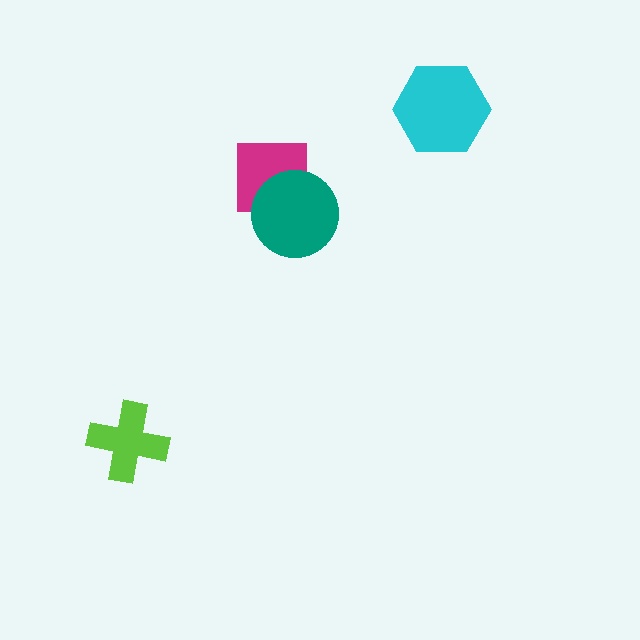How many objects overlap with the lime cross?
0 objects overlap with the lime cross.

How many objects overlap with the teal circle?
1 object overlaps with the teal circle.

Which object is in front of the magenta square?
The teal circle is in front of the magenta square.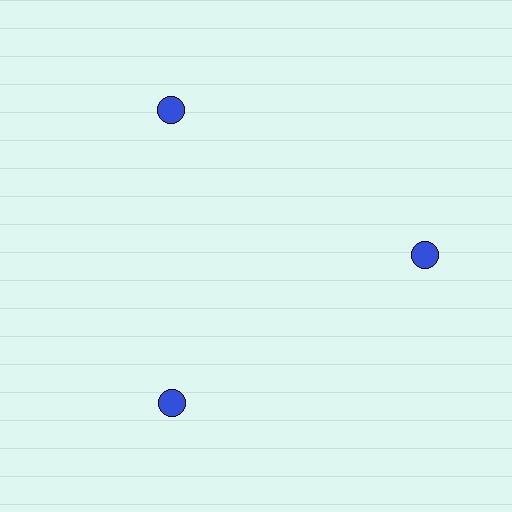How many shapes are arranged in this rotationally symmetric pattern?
There are 3 shapes, arranged in 3 groups of 1.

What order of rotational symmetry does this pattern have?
This pattern has 3-fold rotational symmetry.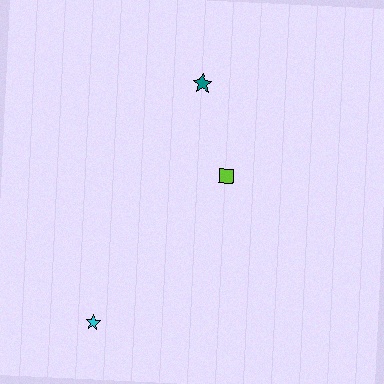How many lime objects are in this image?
There is 1 lime object.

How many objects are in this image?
There are 3 objects.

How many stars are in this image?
There are 2 stars.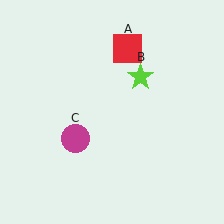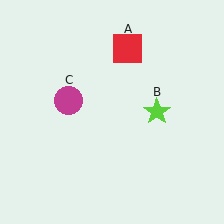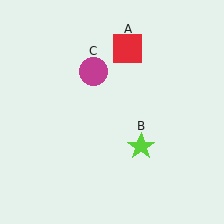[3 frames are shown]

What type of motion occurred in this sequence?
The lime star (object B), magenta circle (object C) rotated clockwise around the center of the scene.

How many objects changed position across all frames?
2 objects changed position: lime star (object B), magenta circle (object C).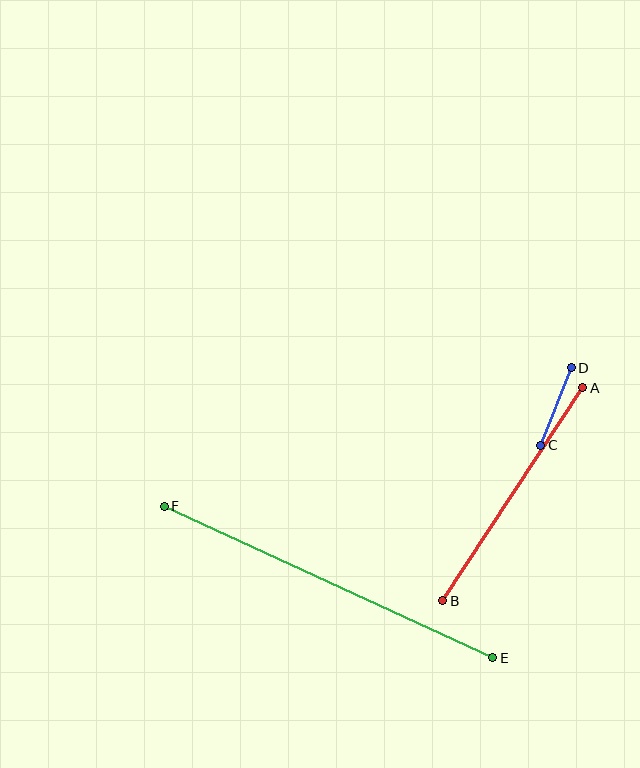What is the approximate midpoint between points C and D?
The midpoint is at approximately (556, 407) pixels.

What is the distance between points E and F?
The distance is approximately 361 pixels.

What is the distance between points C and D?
The distance is approximately 84 pixels.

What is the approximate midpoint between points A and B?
The midpoint is at approximately (513, 494) pixels.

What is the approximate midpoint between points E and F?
The midpoint is at approximately (328, 582) pixels.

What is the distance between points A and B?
The distance is approximately 255 pixels.